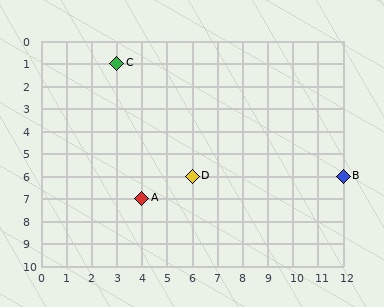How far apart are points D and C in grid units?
Points D and C are 3 columns and 5 rows apart (about 5.8 grid units diagonally).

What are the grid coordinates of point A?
Point A is at grid coordinates (4, 7).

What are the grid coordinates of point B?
Point B is at grid coordinates (12, 6).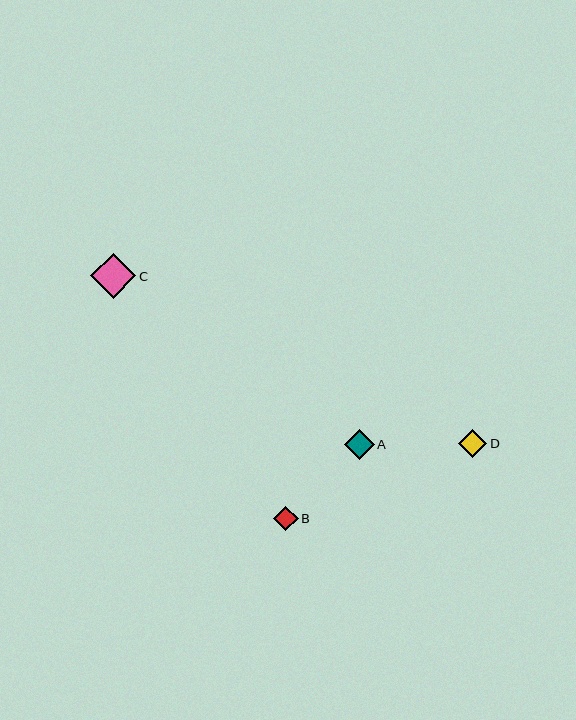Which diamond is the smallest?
Diamond B is the smallest with a size of approximately 25 pixels.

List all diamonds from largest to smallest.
From largest to smallest: C, A, D, B.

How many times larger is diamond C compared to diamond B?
Diamond C is approximately 1.8 times the size of diamond B.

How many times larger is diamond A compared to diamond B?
Diamond A is approximately 1.2 times the size of diamond B.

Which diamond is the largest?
Diamond C is the largest with a size of approximately 45 pixels.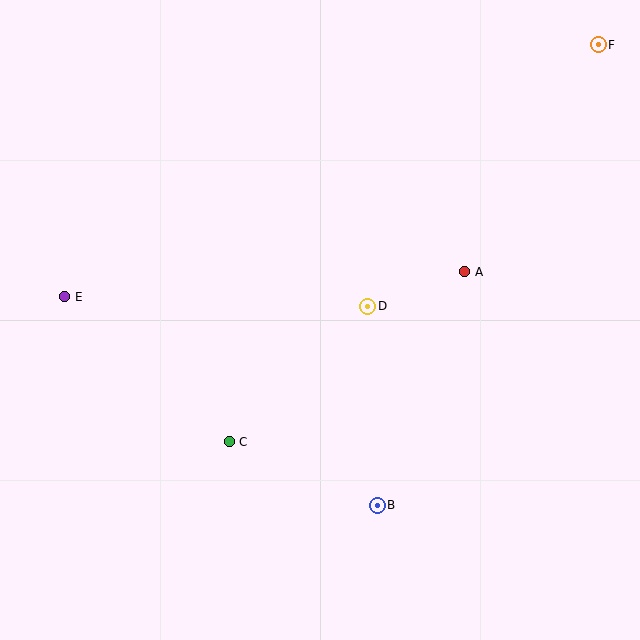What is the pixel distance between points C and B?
The distance between C and B is 161 pixels.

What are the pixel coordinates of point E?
Point E is at (65, 297).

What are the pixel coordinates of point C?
Point C is at (229, 442).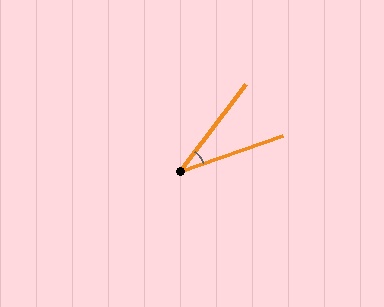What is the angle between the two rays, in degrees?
Approximately 34 degrees.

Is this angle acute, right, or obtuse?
It is acute.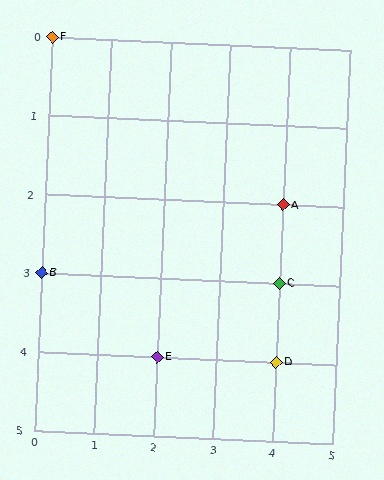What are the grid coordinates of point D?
Point D is at grid coordinates (4, 4).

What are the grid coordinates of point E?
Point E is at grid coordinates (2, 4).